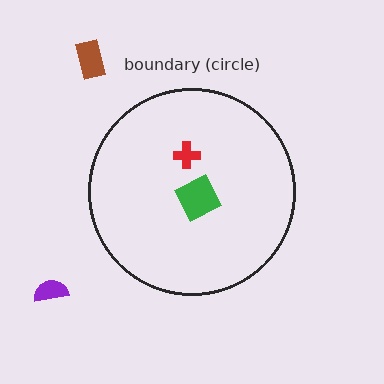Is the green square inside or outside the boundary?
Inside.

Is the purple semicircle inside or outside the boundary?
Outside.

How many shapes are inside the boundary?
2 inside, 2 outside.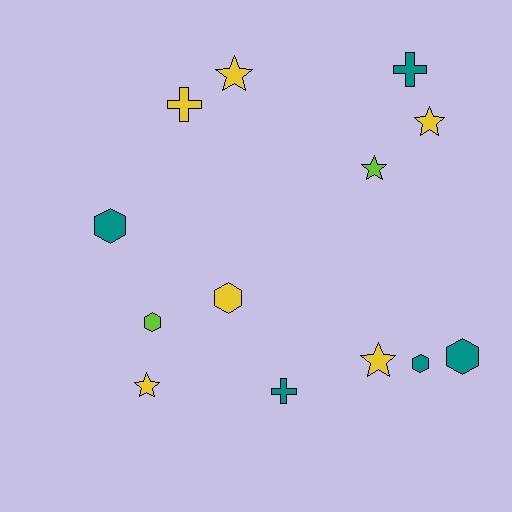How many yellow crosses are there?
There is 1 yellow cross.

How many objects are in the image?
There are 13 objects.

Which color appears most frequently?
Yellow, with 6 objects.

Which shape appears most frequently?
Hexagon, with 5 objects.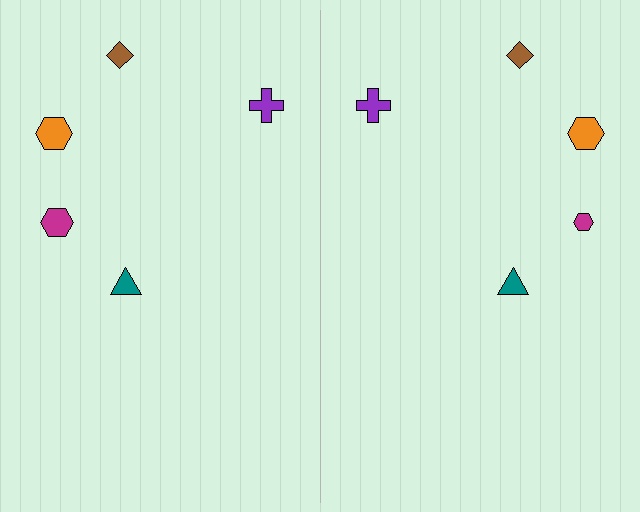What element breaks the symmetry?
The magenta hexagon on the right side has a different size than its mirror counterpart.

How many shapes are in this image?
There are 10 shapes in this image.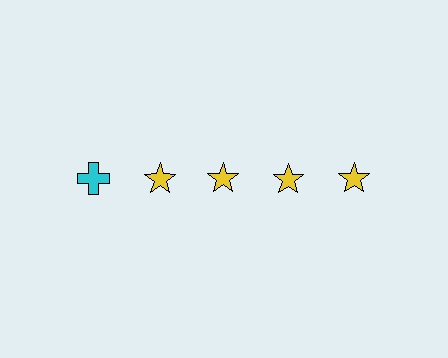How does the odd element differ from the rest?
It differs in both color (cyan instead of yellow) and shape (cross instead of star).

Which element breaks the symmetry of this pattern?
The cyan cross in the top row, leftmost column breaks the symmetry. All other shapes are yellow stars.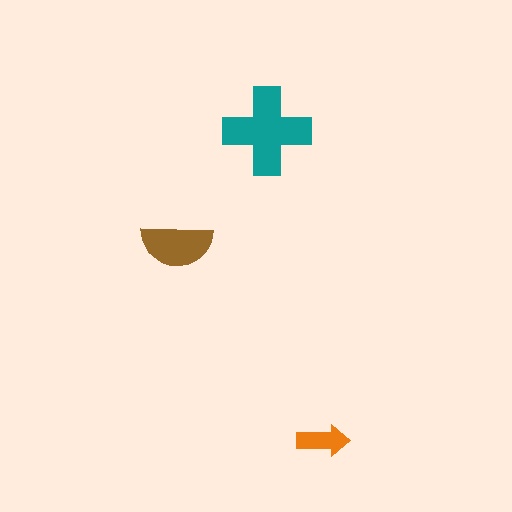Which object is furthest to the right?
The orange arrow is rightmost.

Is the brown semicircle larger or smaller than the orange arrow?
Larger.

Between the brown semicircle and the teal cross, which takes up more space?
The teal cross.